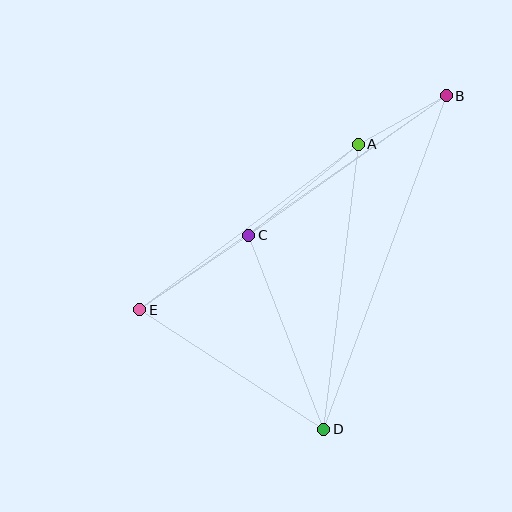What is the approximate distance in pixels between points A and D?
The distance between A and D is approximately 287 pixels.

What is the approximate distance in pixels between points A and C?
The distance between A and C is approximately 142 pixels.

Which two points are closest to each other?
Points A and B are closest to each other.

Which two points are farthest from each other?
Points B and E are farthest from each other.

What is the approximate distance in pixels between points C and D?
The distance between C and D is approximately 207 pixels.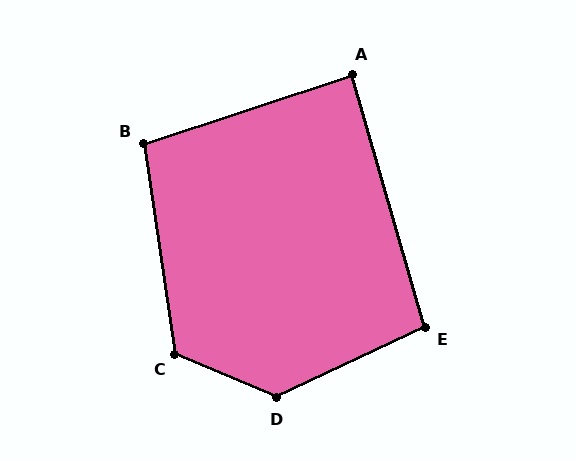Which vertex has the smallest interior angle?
A, at approximately 88 degrees.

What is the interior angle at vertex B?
Approximately 100 degrees (obtuse).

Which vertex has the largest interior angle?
D, at approximately 131 degrees.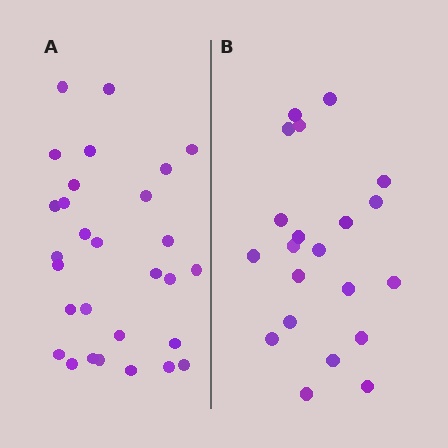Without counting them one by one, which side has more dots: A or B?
Region A (the left region) has more dots.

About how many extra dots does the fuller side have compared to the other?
Region A has roughly 8 or so more dots than region B.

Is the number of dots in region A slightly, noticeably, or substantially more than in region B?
Region A has noticeably more, but not dramatically so. The ratio is roughly 1.4 to 1.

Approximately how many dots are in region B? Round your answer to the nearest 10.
About 20 dots. (The exact count is 21, which rounds to 20.)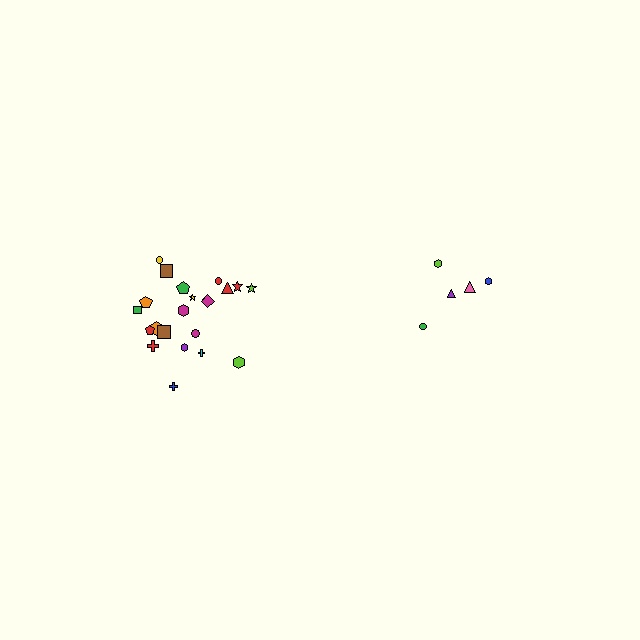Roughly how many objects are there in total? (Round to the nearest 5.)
Roughly 25 objects in total.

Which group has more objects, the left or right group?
The left group.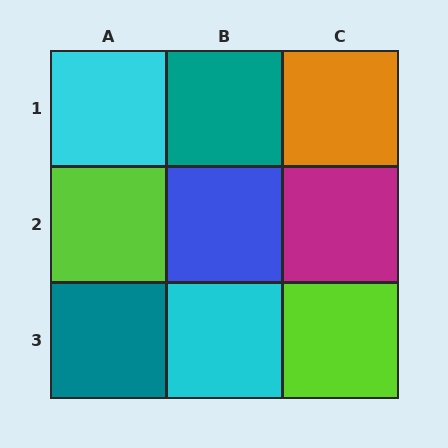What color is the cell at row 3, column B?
Cyan.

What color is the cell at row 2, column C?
Magenta.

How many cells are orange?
1 cell is orange.